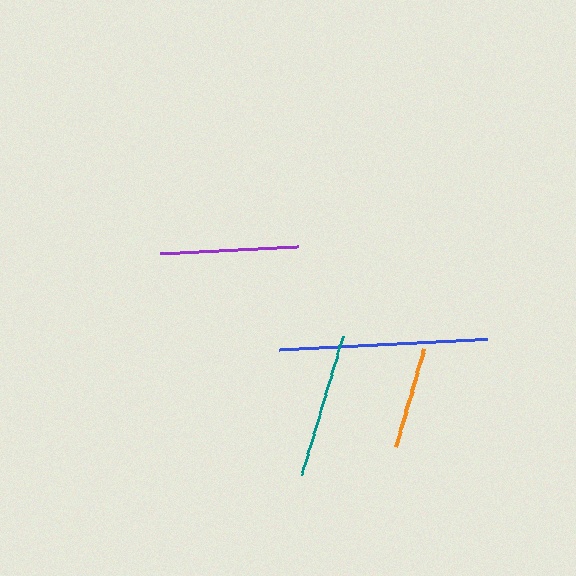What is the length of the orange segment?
The orange segment is approximately 101 pixels long.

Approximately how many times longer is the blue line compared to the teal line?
The blue line is approximately 1.4 times the length of the teal line.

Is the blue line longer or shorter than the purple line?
The blue line is longer than the purple line.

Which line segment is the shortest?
The orange line is the shortest at approximately 101 pixels.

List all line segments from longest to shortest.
From longest to shortest: blue, teal, purple, orange.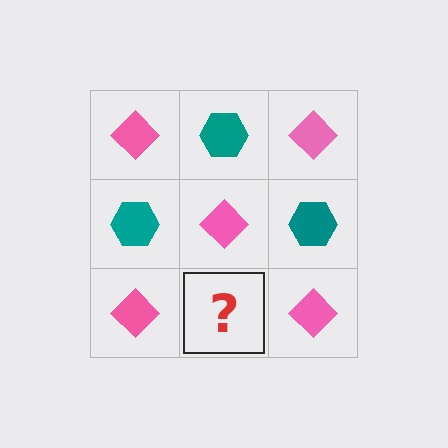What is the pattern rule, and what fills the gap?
The rule is that it alternates pink diamond and teal hexagon in a checkerboard pattern. The gap should be filled with a teal hexagon.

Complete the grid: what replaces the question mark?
The question mark should be replaced with a teal hexagon.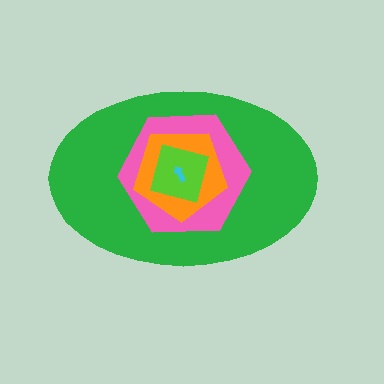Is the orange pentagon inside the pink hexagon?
Yes.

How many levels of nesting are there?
5.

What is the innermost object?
The cyan arrow.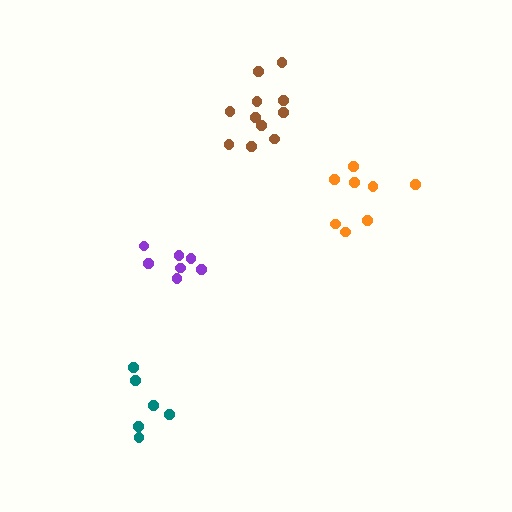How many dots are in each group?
Group 1: 11 dots, Group 2: 6 dots, Group 3: 8 dots, Group 4: 7 dots (32 total).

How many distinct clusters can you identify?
There are 4 distinct clusters.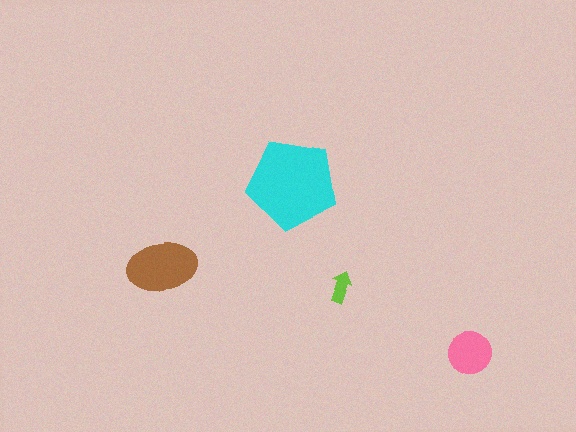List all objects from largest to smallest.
The cyan pentagon, the brown ellipse, the pink circle, the lime arrow.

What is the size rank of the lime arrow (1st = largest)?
4th.